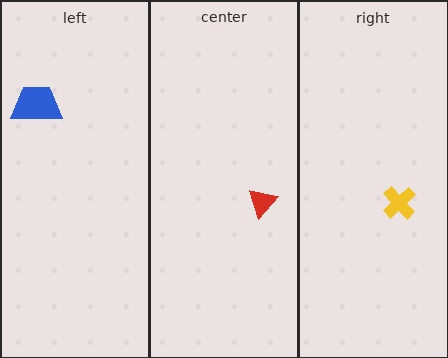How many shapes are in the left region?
1.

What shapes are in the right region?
The yellow cross.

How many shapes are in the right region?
1.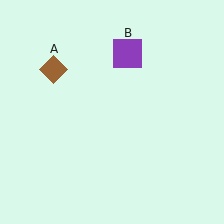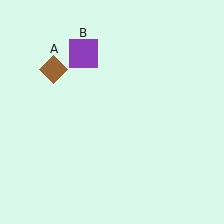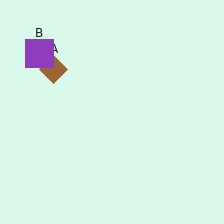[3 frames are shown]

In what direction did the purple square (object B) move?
The purple square (object B) moved left.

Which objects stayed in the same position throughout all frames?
Brown diamond (object A) remained stationary.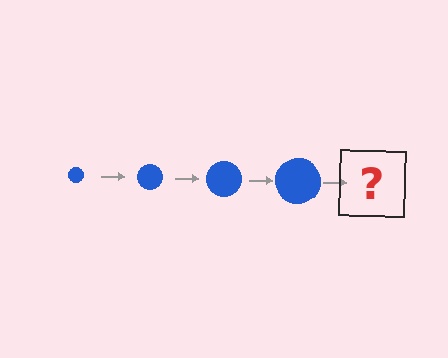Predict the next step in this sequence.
The next step is a blue circle, larger than the previous one.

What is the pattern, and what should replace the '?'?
The pattern is that the circle gets progressively larger each step. The '?' should be a blue circle, larger than the previous one.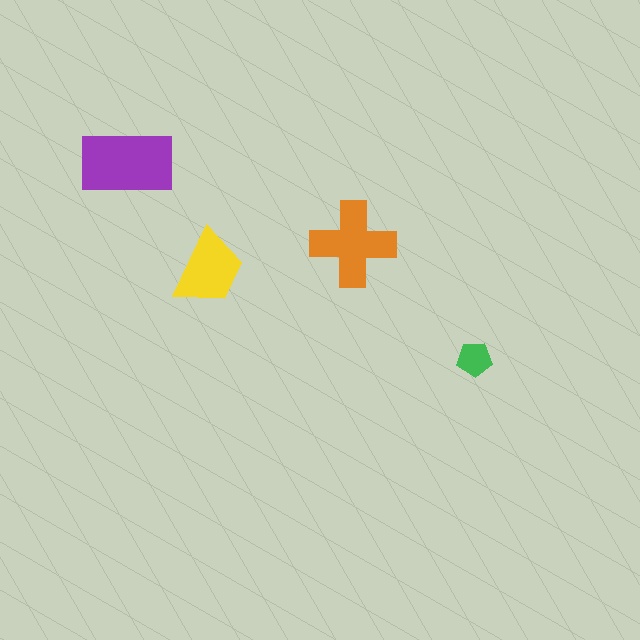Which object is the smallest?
The green pentagon.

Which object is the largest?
The purple rectangle.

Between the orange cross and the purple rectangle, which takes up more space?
The purple rectangle.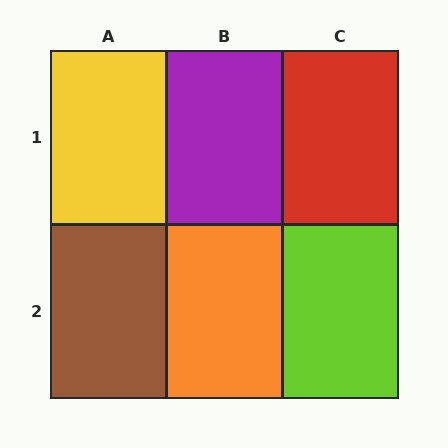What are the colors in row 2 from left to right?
Brown, orange, lime.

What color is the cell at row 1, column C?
Red.